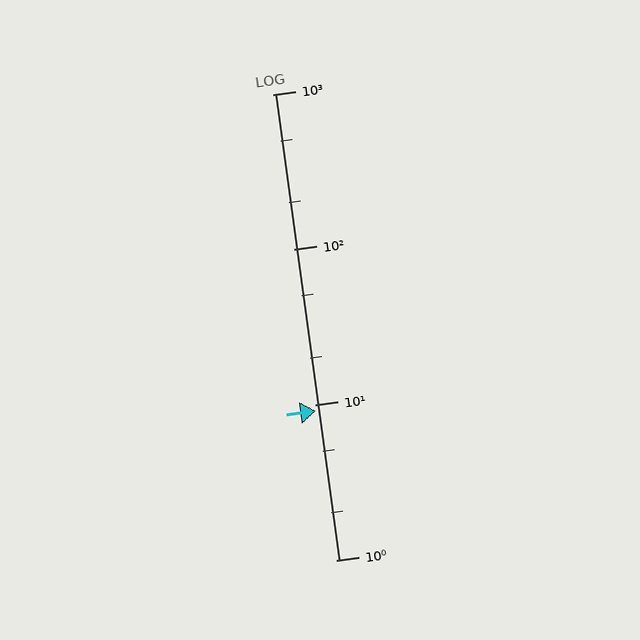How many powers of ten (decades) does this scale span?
The scale spans 3 decades, from 1 to 1000.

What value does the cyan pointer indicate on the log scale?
The pointer indicates approximately 9.2.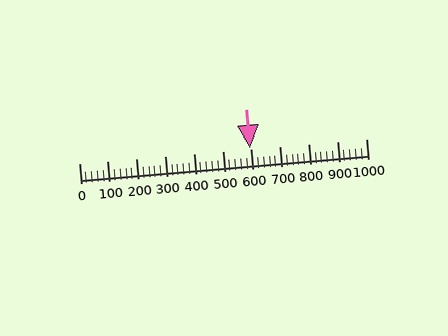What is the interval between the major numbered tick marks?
The major tick marks are spaced 100 units apart.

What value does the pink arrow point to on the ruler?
The pink arrow points to approximately 596.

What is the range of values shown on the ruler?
The ruler shows values from 0 to 1000.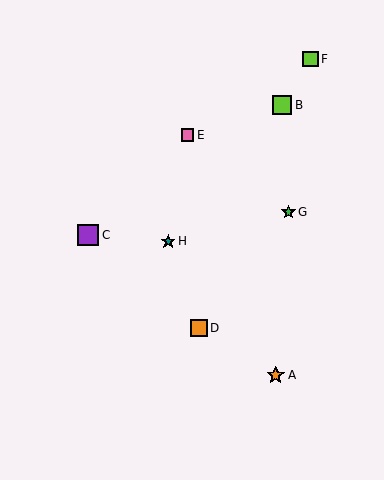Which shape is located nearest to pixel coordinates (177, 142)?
The pink square (labeled E) at (187, 135) is nearest to that location.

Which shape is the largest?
The purple square (labeled C) is the largest.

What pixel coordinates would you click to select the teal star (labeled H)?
Click at (168, 241) to select the teal star H.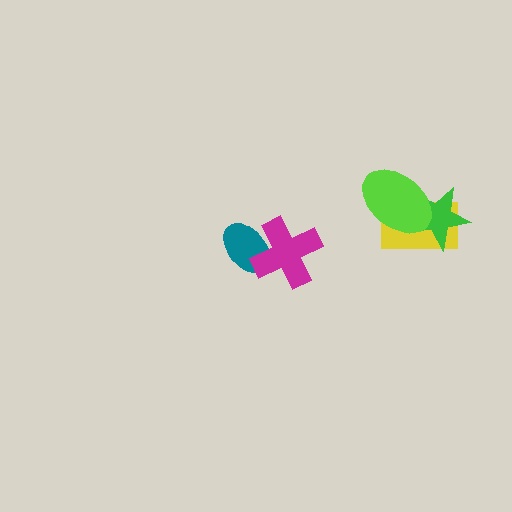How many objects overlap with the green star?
2 objects overlap with the green star.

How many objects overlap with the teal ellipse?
1 object overlaps with the teal ellipse.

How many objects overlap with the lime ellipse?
2 objects overlap with the lime ellipse.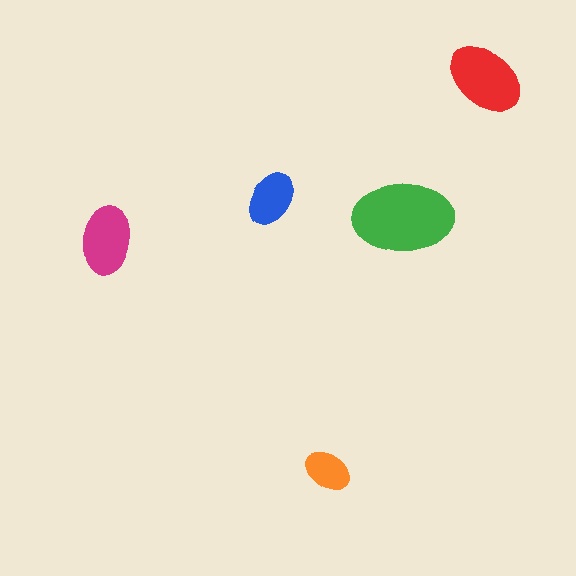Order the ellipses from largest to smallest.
the green one, the red one, the magenta one, the blue one, the orange one.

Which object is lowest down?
The orange ellipse is bottommost.